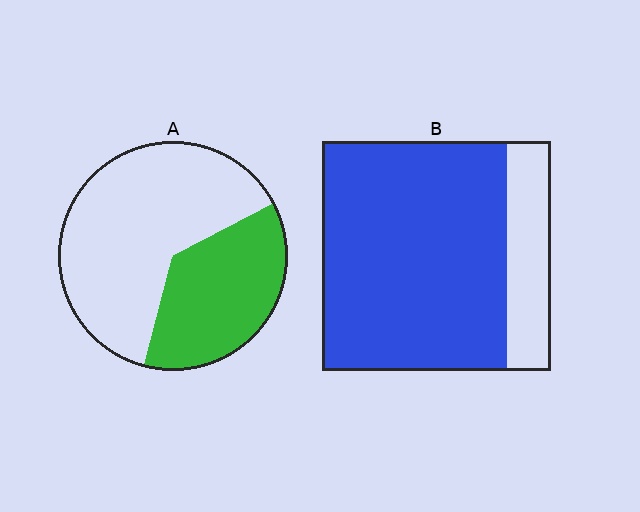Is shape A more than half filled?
No.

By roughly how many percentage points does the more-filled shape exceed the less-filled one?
By roughly 45 percentage points (B over A).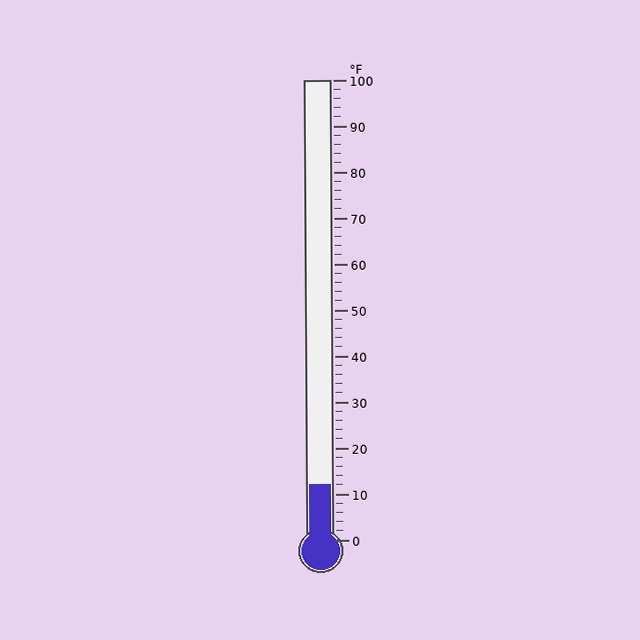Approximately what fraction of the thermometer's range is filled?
The thermometer is filled to approximately 10% of its range.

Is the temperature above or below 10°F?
The temperature is above 10°F.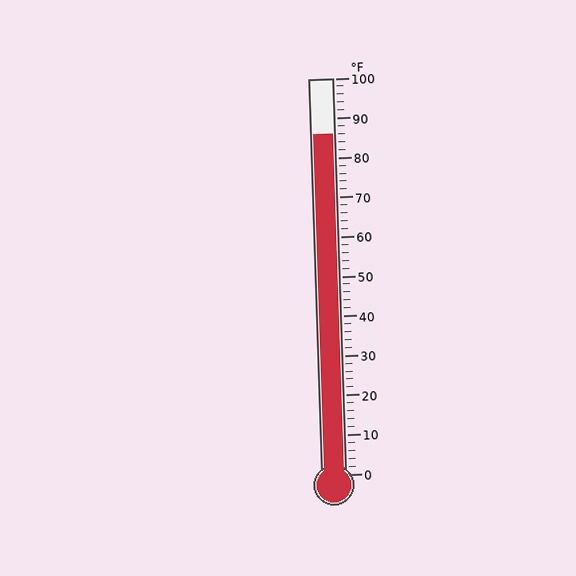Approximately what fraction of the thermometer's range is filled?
The thermometer is filled to approximately 85% of its range.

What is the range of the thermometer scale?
The thermometer scale ranges from 0°F to 100°F.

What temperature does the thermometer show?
The thermometer shows approximately 86°F.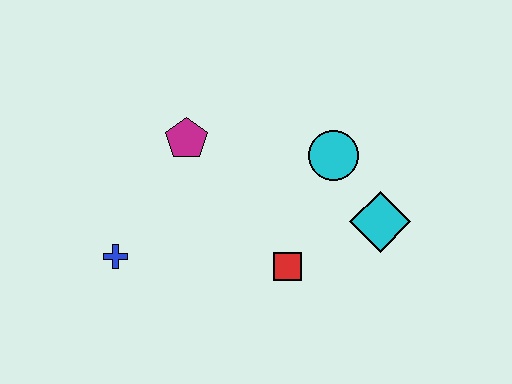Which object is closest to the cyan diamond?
The cyan circle is closest to the cyan diamond.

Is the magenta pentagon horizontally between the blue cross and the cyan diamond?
Yes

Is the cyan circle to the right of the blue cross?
Yes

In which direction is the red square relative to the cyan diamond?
The red square is to the left of the cyan diamond.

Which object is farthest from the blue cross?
The cyan diamond is farthest from the blue cross.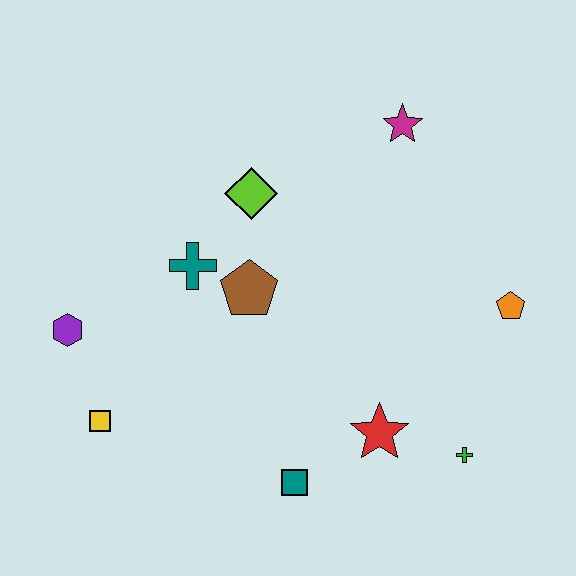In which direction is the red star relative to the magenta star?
The red star is below the magenta star.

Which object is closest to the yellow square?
The purple hexagon is closest to the yellow square.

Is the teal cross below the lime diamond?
Yes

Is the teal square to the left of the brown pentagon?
No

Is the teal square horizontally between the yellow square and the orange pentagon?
Yes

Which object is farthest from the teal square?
The magenta star is farthest from the teal square.